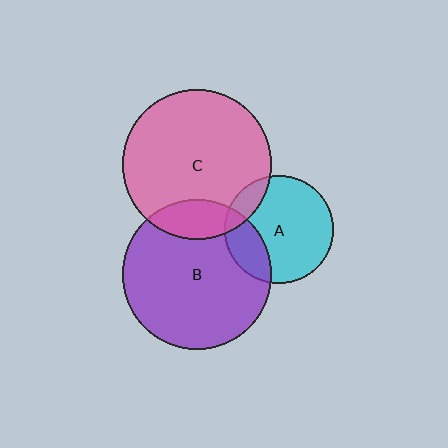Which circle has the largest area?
Circle B (purple).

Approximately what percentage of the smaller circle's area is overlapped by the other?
Approximately 25%.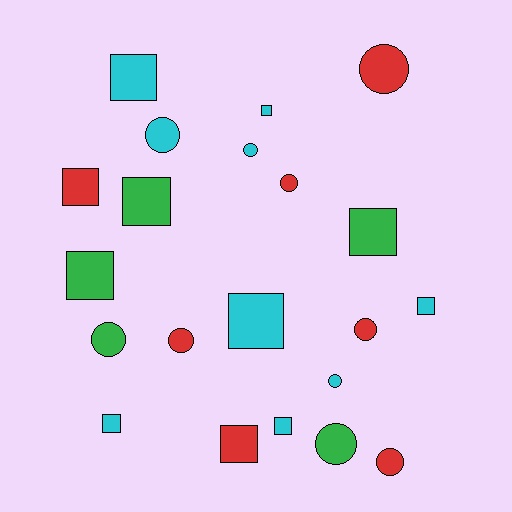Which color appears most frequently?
Cyan, with 9 objects.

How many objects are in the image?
There are 21 objects.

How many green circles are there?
There are 2 green circles.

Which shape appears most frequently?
Square, with 11 objects.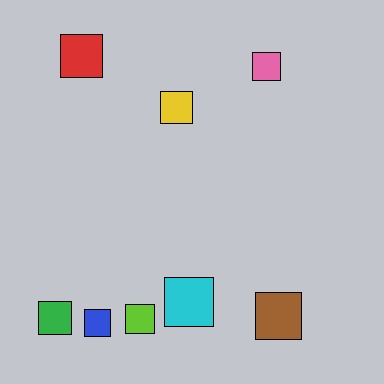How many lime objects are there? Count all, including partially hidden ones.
There is 1 lime object.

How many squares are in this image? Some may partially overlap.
There are 8 squares.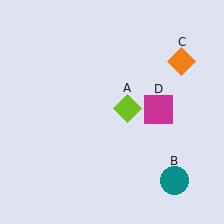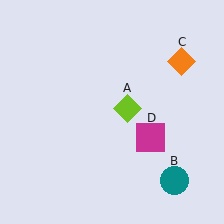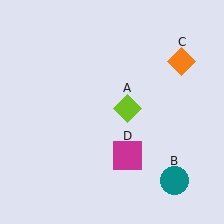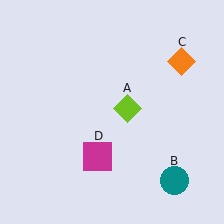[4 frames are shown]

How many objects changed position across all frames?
1 object changed position: magenta square (object D).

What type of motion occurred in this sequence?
The magenta square (object D) rotated clockwise around the center of the scene.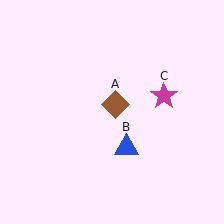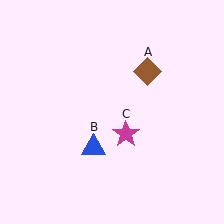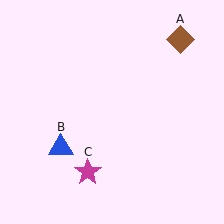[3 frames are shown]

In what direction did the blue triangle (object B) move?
The blue triangle (object B) moved left.